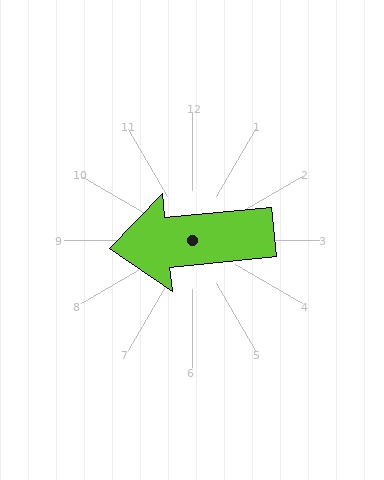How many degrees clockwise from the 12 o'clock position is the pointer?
Approximately 264 degrees.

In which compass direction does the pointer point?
West.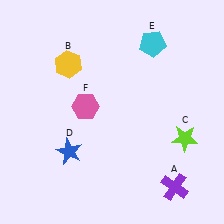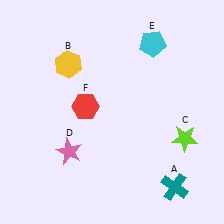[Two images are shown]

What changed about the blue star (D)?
In Image 1, D is blue. In Image 2, it changed to pink.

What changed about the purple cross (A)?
In Image 1, A is purple. In Image 2, it changed to teal.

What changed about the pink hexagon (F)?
In Image 1, F is pink. In Image 2, it changed to red.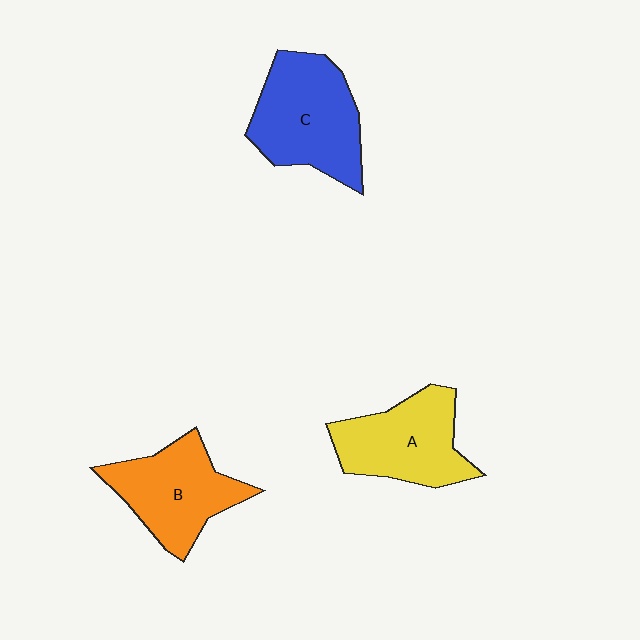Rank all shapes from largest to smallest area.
From largest to smallest: C (blue), B (orange), A (yellow).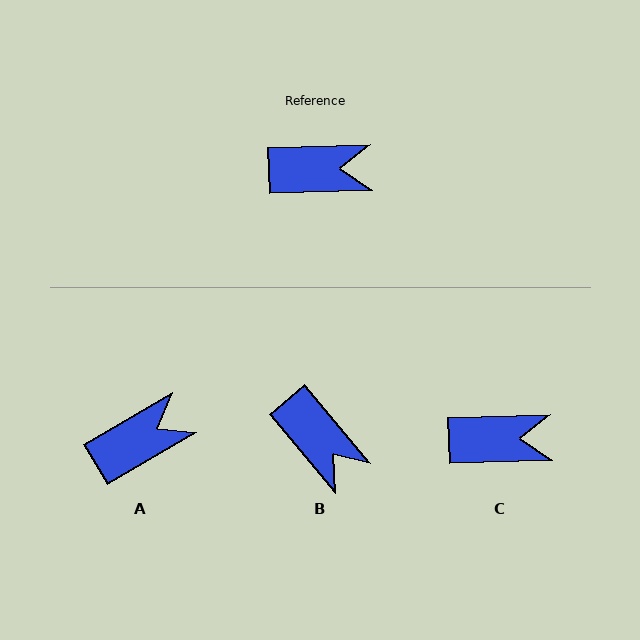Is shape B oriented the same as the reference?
No, it is off by about 52 degrees.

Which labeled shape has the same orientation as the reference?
C.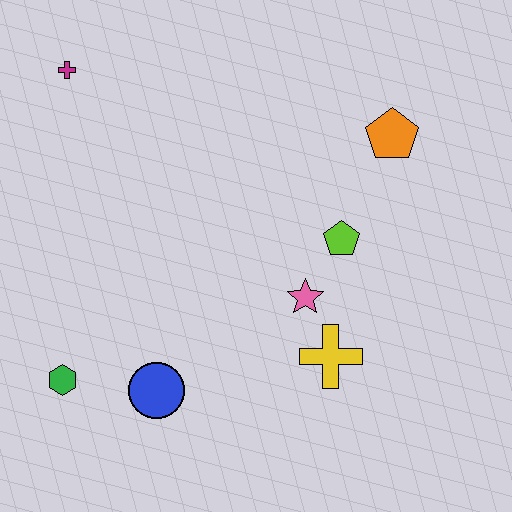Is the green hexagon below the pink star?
Yes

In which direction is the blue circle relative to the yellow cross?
The blue circle is to the left of the yellow cross.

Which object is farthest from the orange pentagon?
The green hexagon is farthest from the orange pentagon.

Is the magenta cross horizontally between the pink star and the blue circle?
No